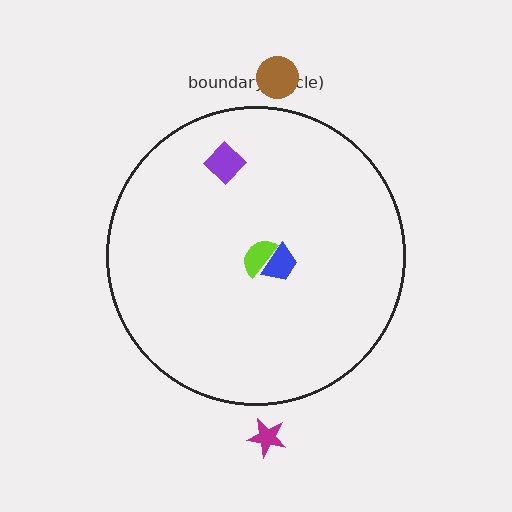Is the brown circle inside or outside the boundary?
Outside.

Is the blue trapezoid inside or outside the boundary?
Inside.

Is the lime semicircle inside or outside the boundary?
Inside.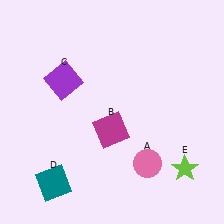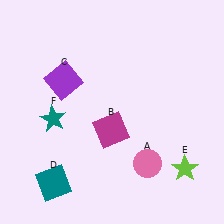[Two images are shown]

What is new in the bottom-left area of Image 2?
A teal star (F) was added in the bottom-left area of Image 2.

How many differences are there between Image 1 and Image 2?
There is 1 difference between the two images.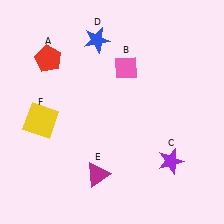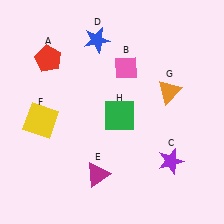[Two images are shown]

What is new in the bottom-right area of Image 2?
A green square (H) was added in the bottom-right area of Image 2.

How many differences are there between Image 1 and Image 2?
There are 2 differences between the two images.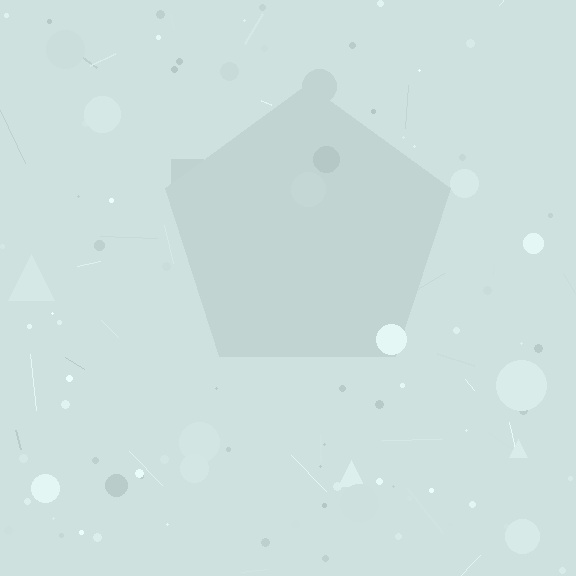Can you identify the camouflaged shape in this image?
The camouflaged shape is a pentagon.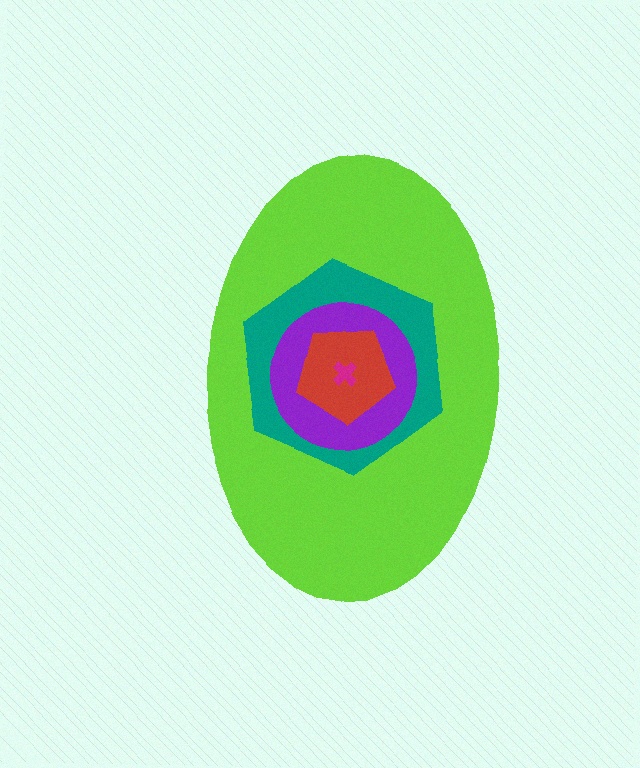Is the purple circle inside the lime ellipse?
Yes.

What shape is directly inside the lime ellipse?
The teal hexagon.